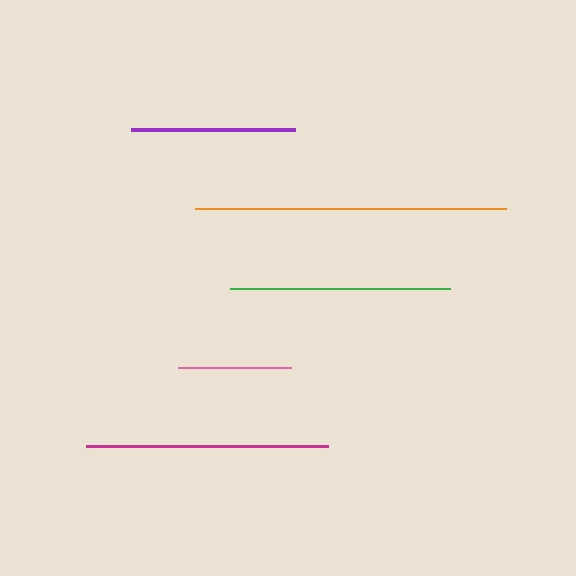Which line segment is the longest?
The orange line is the longest at approximately 311 pixels.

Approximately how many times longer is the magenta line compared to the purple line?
The magenta line is approximately 1.5 times the length of the purple line.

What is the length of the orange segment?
The orange segment is approximately 311 pixels long.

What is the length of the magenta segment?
The magenta segment is approximately 241 pixels long.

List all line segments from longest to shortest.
From longest to shortest: orange, magenta, green, purple, pink.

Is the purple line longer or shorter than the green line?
The green line is longer than the purple line.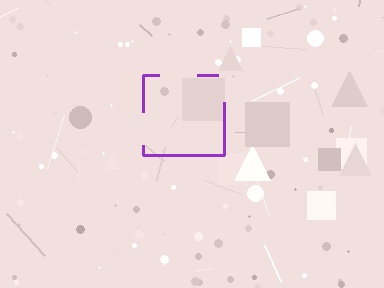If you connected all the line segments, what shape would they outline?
They would outline a square.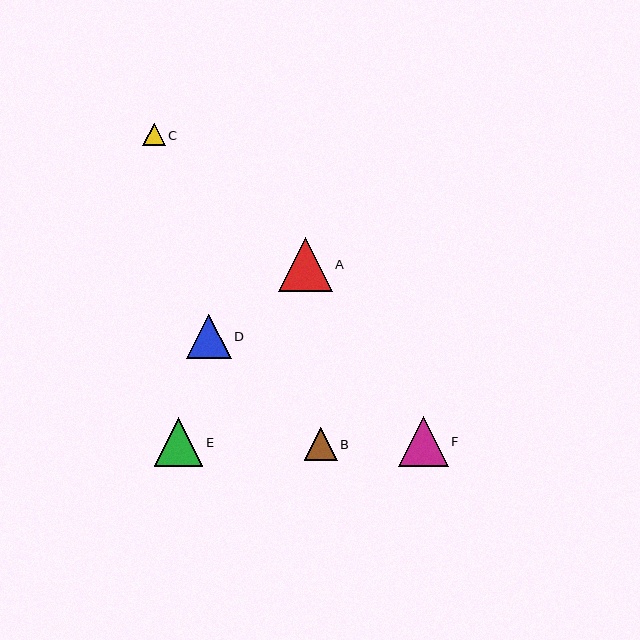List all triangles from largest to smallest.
From largest to smallest: A, F, E, D, B, C.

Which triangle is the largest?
Triangle A is the largest with a size of approximately 54 pixels.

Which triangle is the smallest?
Triangle C is the smallest with a size of approximately 22 pixels.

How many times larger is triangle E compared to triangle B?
Triangle E is approximately 1.5 times the size of triangle B.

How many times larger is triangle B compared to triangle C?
Triangle B is approximately 1.5 times the size of triangle C.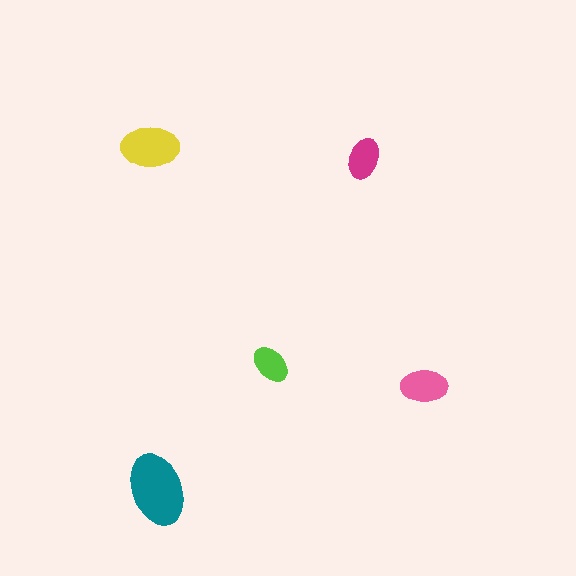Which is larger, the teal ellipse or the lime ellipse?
The teal one.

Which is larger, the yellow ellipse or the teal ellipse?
The teal one.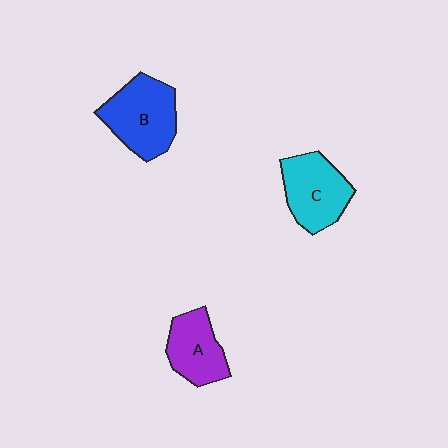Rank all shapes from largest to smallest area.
From largest to smallest: B (blue), C (cyan), A (purple).